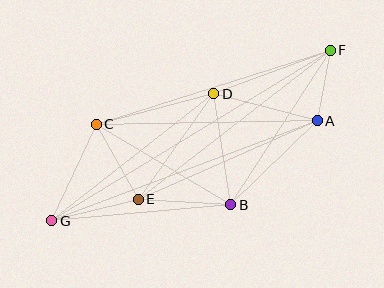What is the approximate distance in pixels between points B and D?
The distance between B and D is approximately 112 pixels.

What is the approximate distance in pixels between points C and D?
The distance between C and D is approximately 121 pixels.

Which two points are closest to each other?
Points A and F are closest to each other.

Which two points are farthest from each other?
Points F and G are farthest from each other.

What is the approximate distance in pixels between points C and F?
The distance between C and F is approximately 245 pixels.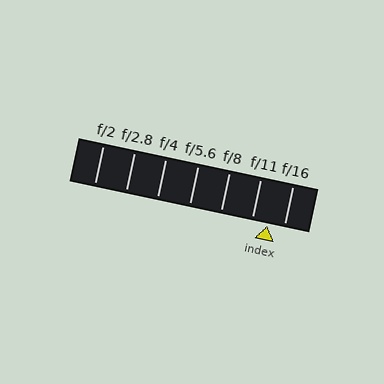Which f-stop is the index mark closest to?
The index mark is closest to f/16.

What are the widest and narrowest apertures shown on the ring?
The widest aperture shown is f/2 and the narrowest is f/16.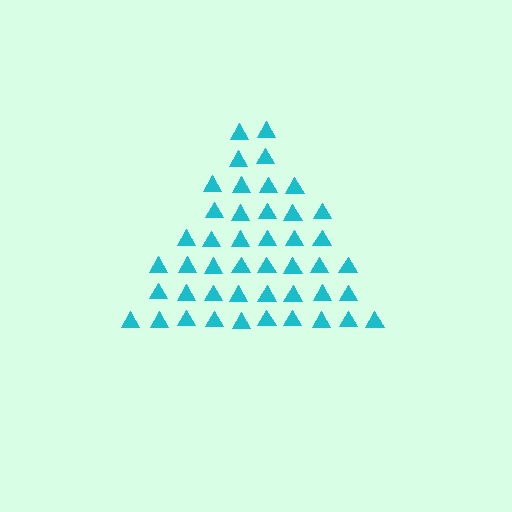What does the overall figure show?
The overall figure shows a triangle.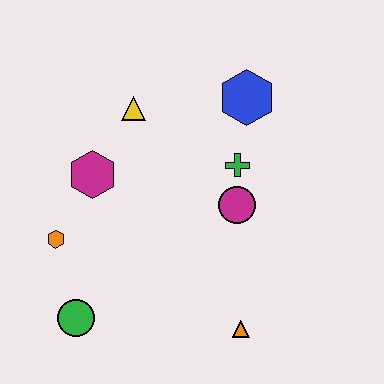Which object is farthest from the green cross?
The green circle is farthest from the green cross.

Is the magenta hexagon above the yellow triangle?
No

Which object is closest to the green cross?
The magenta circle is closest to the green cross.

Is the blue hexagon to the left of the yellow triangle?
No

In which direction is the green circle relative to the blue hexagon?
The green circle is below the blue hexagon.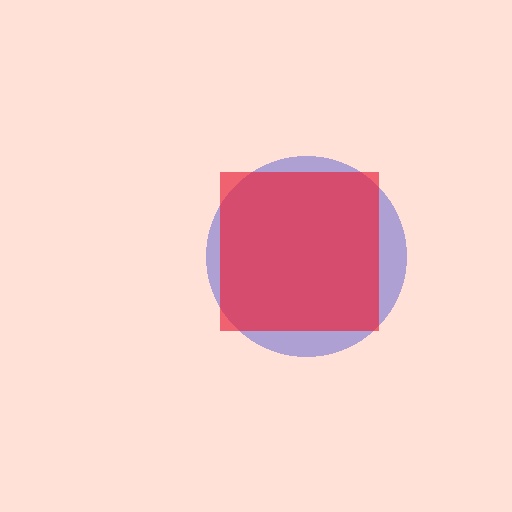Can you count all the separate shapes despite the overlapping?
Yes, there are 2 separate shapes.